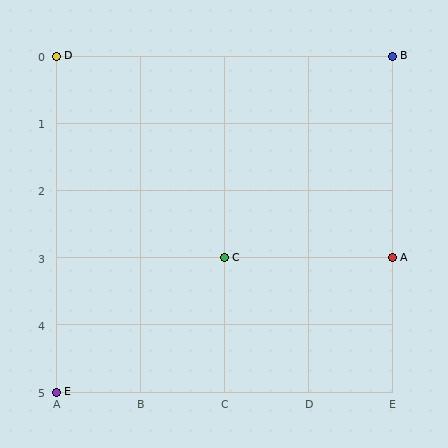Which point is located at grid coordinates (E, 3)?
Point A is at (E, 3).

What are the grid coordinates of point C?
Point C is at grid coordinates (C, 3).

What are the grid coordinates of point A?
Point A is at grid coordinates (E, 3).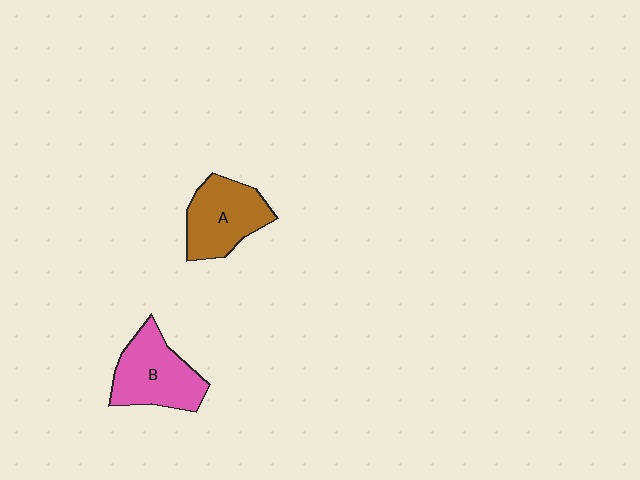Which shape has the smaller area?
Shape A (brown).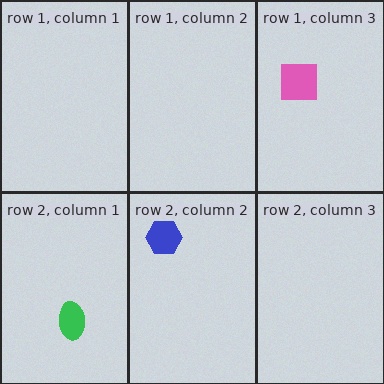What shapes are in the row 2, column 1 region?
The green ellipse.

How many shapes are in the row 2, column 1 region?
1.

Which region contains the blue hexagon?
The row 2, column 2 region.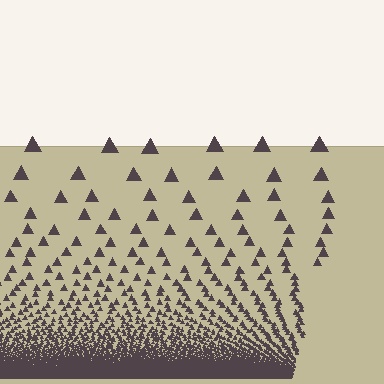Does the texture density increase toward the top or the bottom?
Density increases toward the bottom.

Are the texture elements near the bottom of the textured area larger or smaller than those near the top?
Smaller. The gradient is inverted — elements near the bottom are smaller and denser.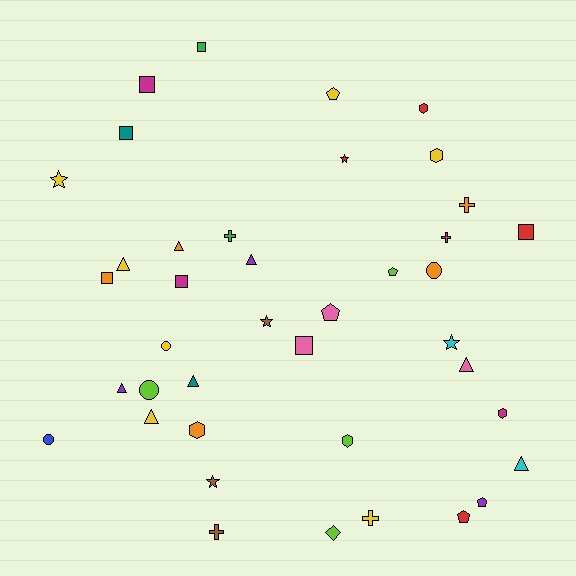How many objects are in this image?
There are 40 objects.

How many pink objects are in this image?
There are 3 pink objects.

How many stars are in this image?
There are 5 stars.